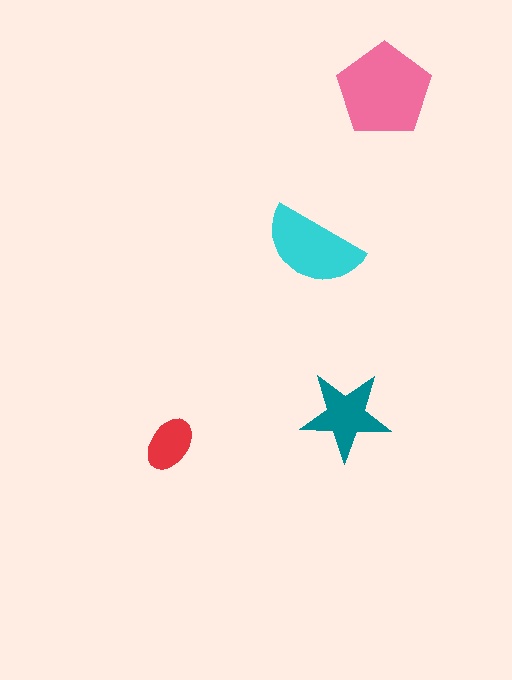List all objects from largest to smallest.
The pink pentagon, the cyan semicircle, the teal star, the red ellipse.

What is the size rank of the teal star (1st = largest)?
3rd.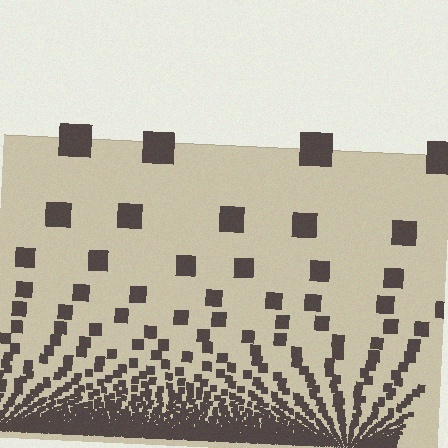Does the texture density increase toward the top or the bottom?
Density increases toward the bottom.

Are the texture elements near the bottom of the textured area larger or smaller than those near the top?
Smaller. The gradient is inverted — elements near the bottom are smaller and denser.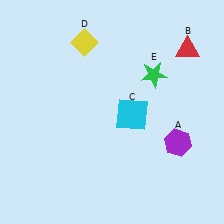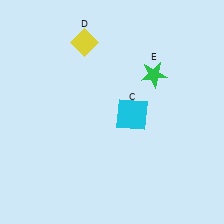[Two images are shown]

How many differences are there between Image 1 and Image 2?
There are 2 differences between the two images.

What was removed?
The purple hexagon (A), the red triangle (B) were removed in Image 2.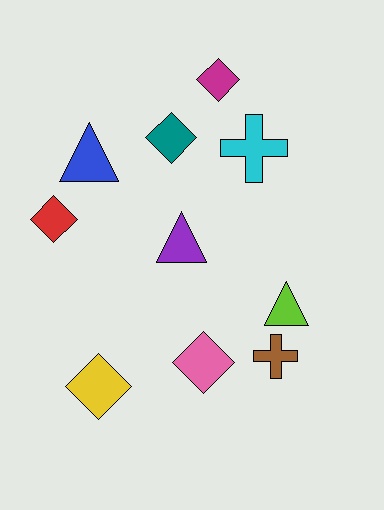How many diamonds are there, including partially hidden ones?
There are 5 diamonds.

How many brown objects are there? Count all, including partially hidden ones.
There is 1 brown object.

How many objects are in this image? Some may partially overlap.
There are 10 objects.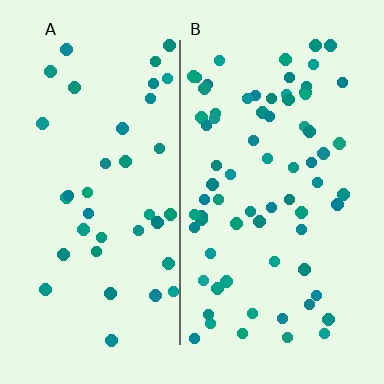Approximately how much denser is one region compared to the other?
Approximately 1.9× — region B over region A.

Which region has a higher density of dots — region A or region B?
B (the right).